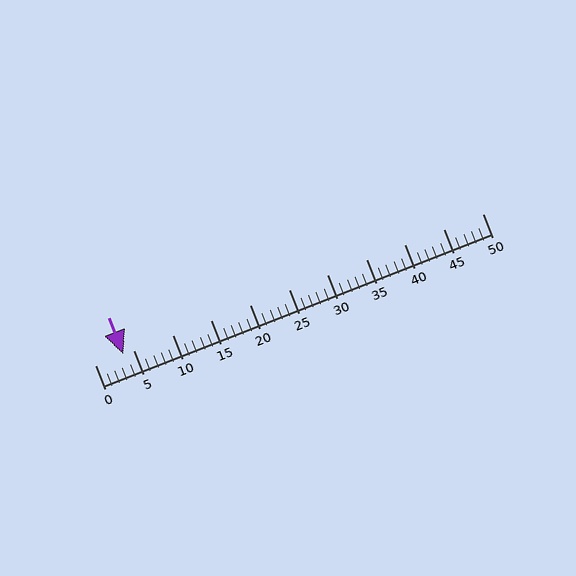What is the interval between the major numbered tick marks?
The major tick marks are spaced 5 units apart.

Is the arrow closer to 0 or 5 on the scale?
The arrow is closer to 5.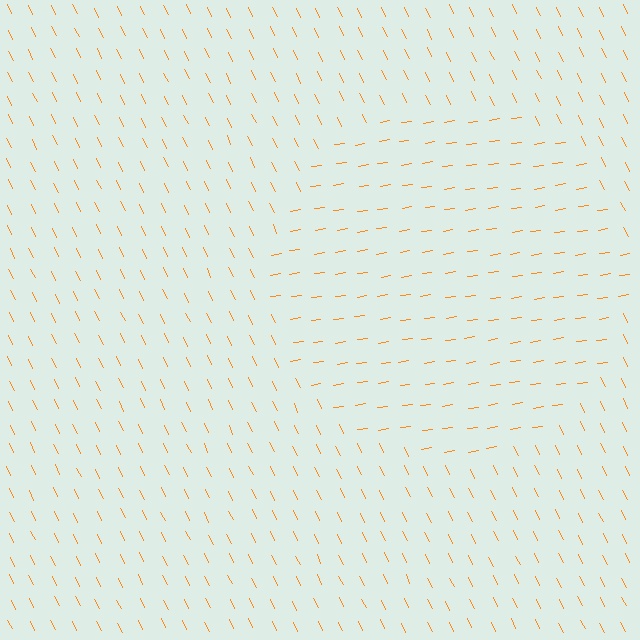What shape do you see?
I see a circle.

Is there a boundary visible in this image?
Yes, there is a texture boundary formed by a change in line orientation.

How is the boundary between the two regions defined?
The boundary is defined purely by a change in line orientation (approximately 73 degrees difference). All lines are the same color and thickness.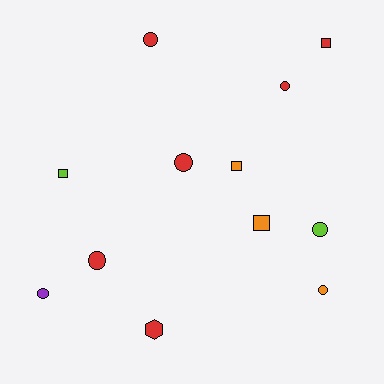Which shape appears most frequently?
Circle, with 7 objects.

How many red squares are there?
There is 1 red square.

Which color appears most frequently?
Red, with 6 objects.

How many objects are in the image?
There are 12 objects.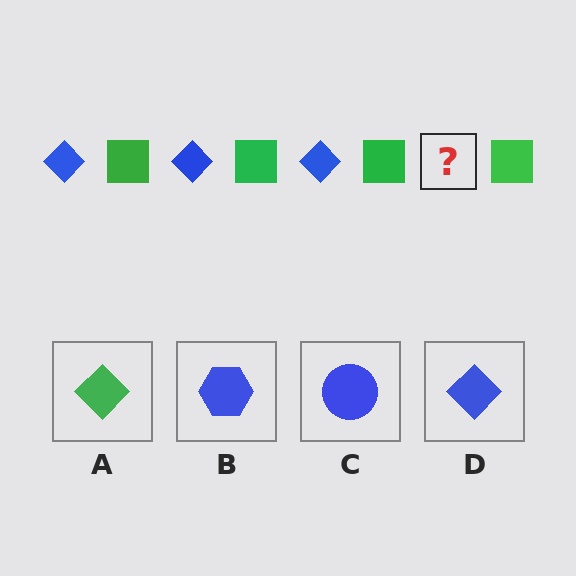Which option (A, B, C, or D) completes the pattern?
D.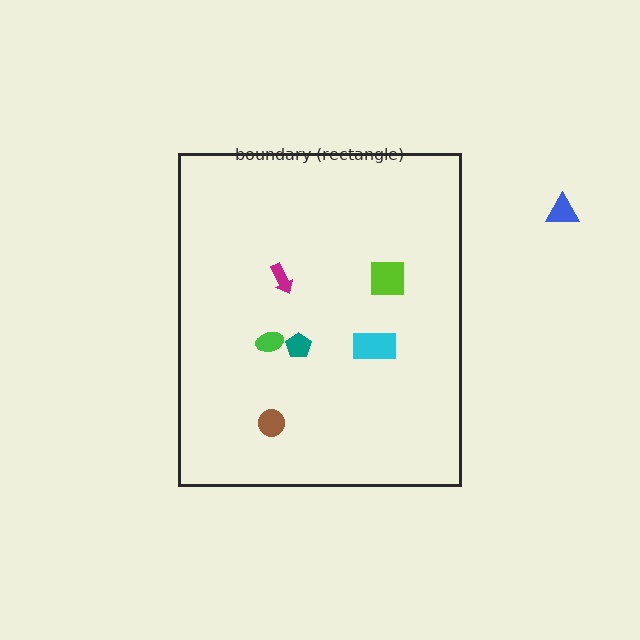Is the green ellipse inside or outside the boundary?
Inside.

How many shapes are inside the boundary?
6 inside, 1 outside.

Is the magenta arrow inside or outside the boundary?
Inside.